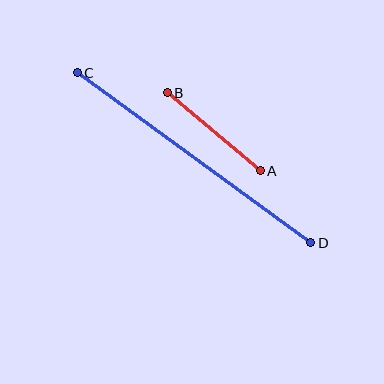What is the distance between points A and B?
The distance is approximately 121 pixels.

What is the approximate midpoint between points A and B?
The midpoint is at approximately (214, 132) pixels.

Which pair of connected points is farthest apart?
Points C and D are farthest apart.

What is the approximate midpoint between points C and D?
The midpoint is at approximately (194, 158) pixels.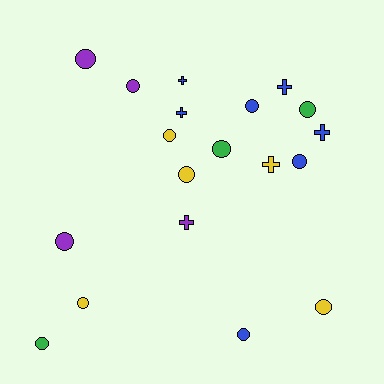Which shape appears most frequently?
Circle, with 13 objects.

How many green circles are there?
There are 3 green circles.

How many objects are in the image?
There are 19 objects.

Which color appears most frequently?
Blue, with 7 objects.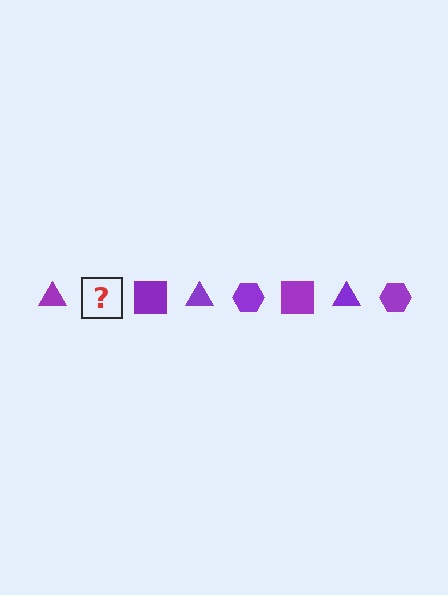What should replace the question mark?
The question mark should be replaced with a purple hexagon.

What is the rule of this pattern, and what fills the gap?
The rule is that the pattern cycles through triangle, hexagon, square shapes in purple. The gap should be filled with a purple hexagon.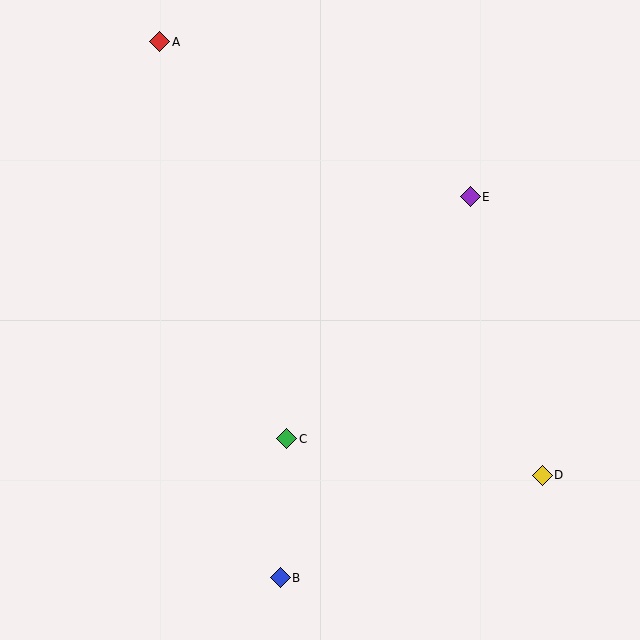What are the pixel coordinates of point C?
Point C is at (287, 439).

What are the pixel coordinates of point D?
Point D is at (542, 475).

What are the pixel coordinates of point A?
Point A is at (160, 42).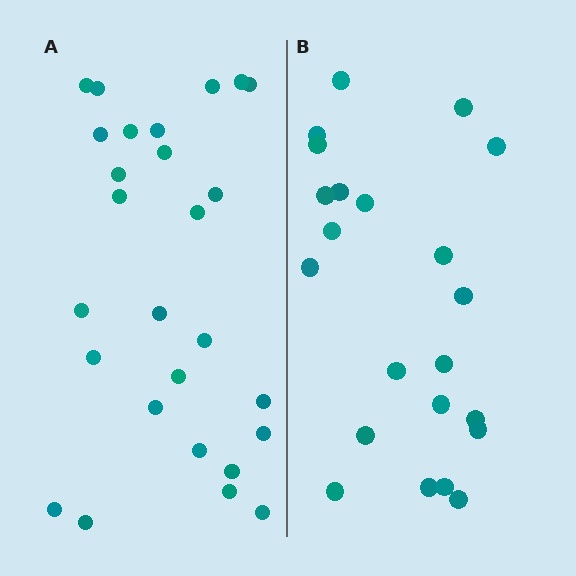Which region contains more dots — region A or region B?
Region A (the left region) has more dots.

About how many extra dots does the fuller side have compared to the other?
Region A has about 5 more dots than region B.